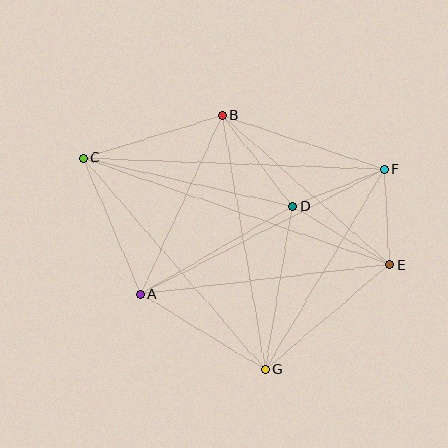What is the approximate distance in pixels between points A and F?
The distance between A and F is approximately 274 pixels.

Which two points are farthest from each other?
Points C and E are farthest from each other.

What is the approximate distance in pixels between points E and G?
The distance between E and G is approximately 163 pixels.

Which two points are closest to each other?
Points E and F are closest to each other.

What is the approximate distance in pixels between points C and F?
The distance between C and F is approximately 301 pixels.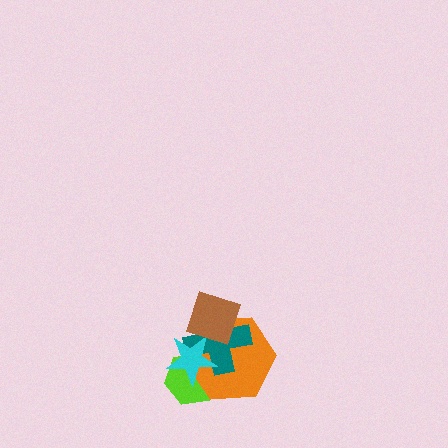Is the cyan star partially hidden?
Yes, it is partially covered by another shape.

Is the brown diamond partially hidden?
No, no other shape covers it.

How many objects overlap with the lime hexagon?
3 objects overlap with the lime hexagon.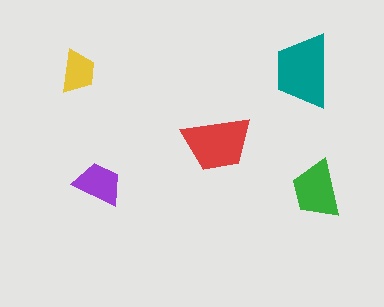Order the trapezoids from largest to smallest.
the teal one, the red one, the green one, the purple one, the yellow one.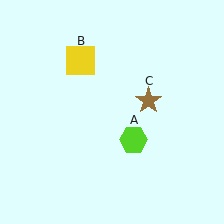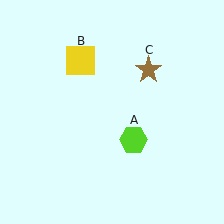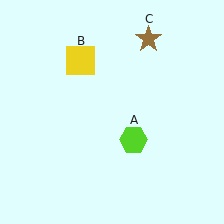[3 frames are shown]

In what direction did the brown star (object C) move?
The brown star (object C) moved up.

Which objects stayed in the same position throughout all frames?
Lime hexagon (object A) and yellow square (object B) remained stationary.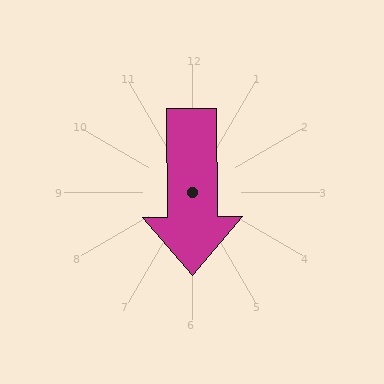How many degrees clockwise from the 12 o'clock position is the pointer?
Approximately 180 degrees.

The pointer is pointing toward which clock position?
Roughly 6 o'clock.